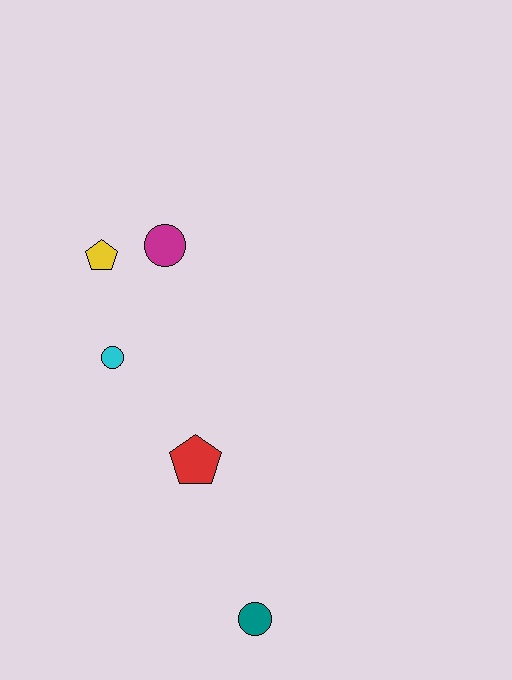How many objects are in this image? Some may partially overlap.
There are 5 objects.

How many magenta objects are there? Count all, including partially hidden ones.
There is 1 magenta object.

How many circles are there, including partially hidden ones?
There are 3 circles.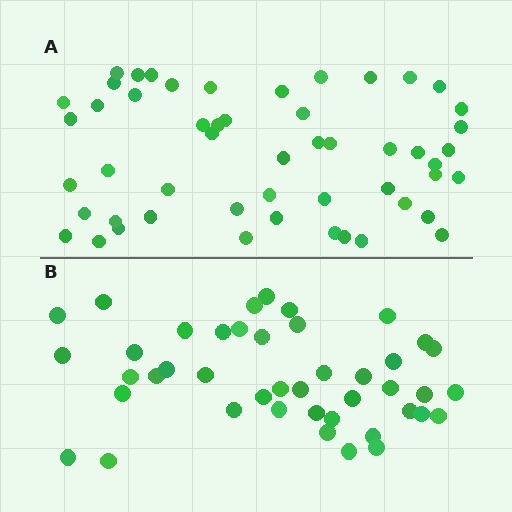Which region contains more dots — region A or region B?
Region A (the top region) has more dots.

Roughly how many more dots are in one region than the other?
Region A has roughly 8 or so more dots than region B.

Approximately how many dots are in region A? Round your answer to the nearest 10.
About 50 dots. (The exact count is 52, which rounds to 50.)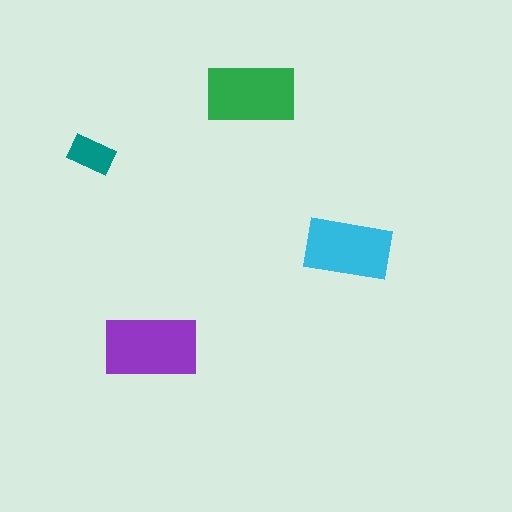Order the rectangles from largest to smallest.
the purple one, the green one, the cyan one, the teal one.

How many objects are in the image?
There are 4 objects in the image.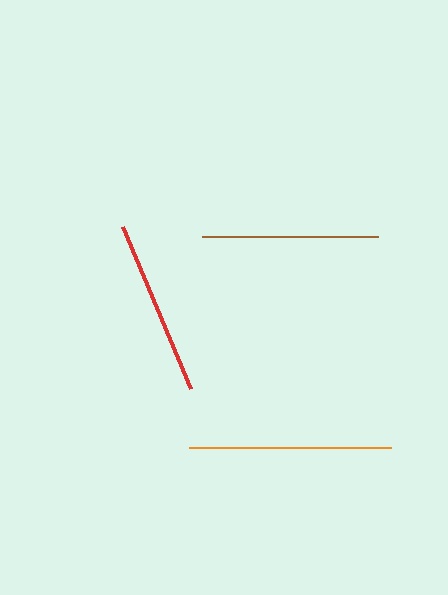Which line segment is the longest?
The orange line is the longest at approximately 202 pixels.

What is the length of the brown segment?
The brown segment is approximately 175 pixels long.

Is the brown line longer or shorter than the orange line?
The orange line is longer than the brown line.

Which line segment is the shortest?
The brown line is the shortest at approximately 175 pixels.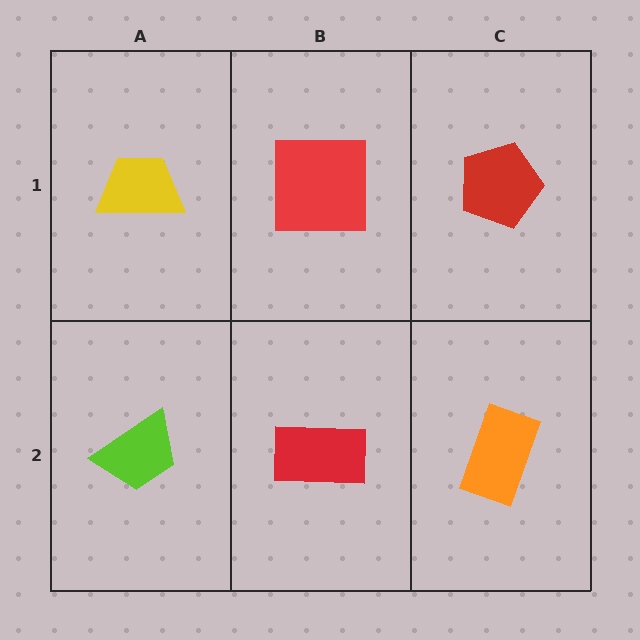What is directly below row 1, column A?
A lime trapezoid.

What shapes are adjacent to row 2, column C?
A red pentagon (row 1, column C), a red rectangle (row 2, column B).